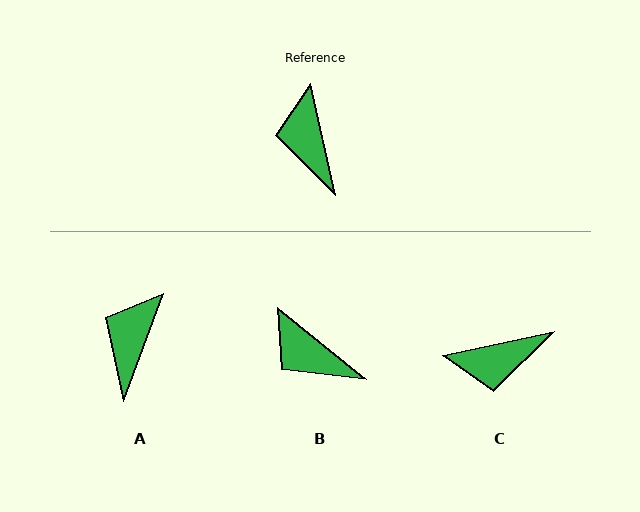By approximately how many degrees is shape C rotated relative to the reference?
Approximately 89 degrees counter-clockwise.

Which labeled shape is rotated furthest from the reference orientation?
C, about 89 degrees away.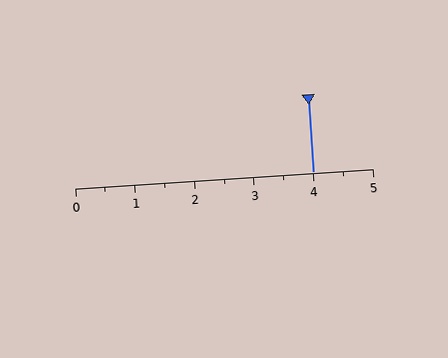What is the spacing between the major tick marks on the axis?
The major ticks are spaced 1 apart.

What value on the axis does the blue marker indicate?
The marker indicates approximately 4.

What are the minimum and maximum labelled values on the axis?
The axis runs from 0 to 5.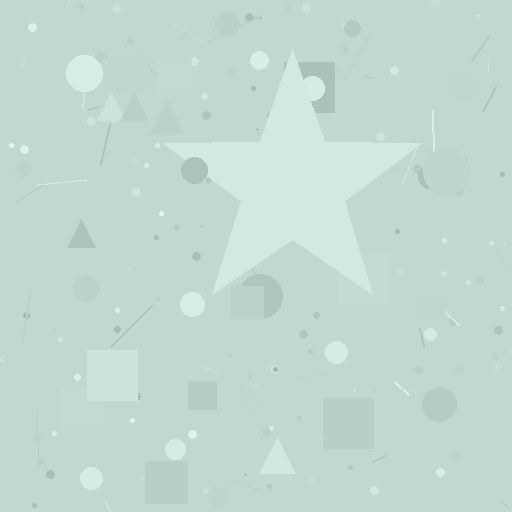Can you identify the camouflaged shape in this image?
The camouflaged shape is a star.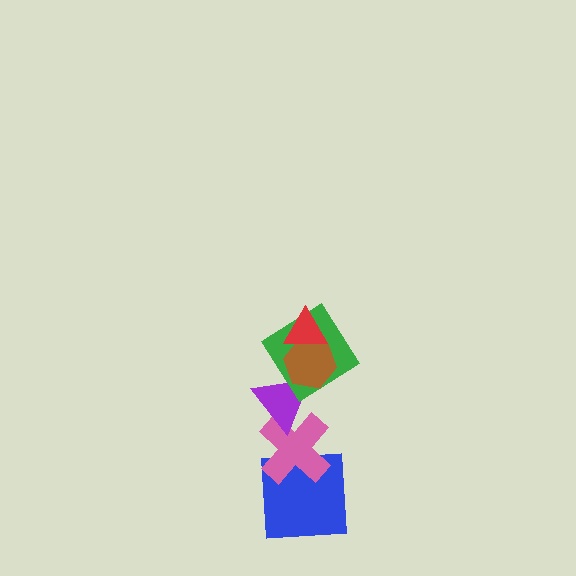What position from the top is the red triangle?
The red triangle is 1st from the top.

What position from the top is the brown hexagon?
The brown hexagon is 2nd from the top.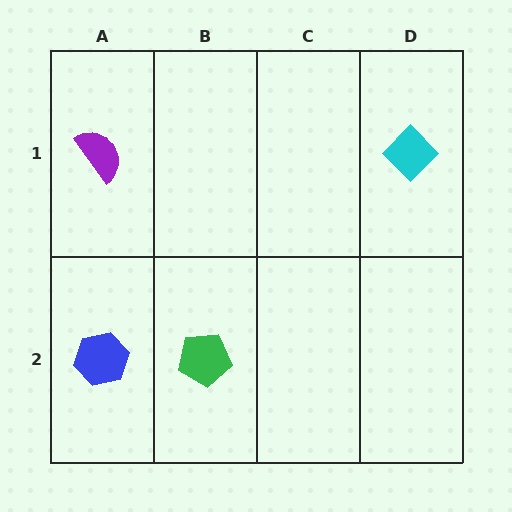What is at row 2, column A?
A blue hexagon.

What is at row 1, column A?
A purple semicircle.